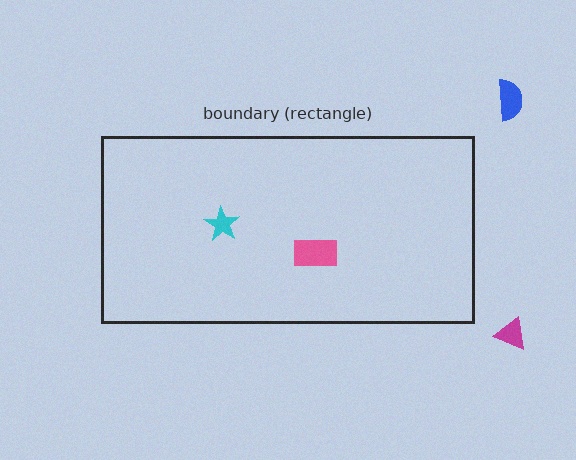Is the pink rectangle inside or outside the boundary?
Inside.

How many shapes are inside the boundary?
2 inside, 2 outside.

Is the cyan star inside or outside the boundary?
Inside.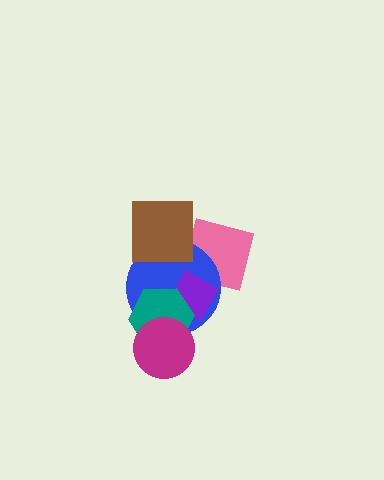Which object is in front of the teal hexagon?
The magenta circle is in front of the teal hexagon.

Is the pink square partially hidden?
Yes, it is partially covered by another shape.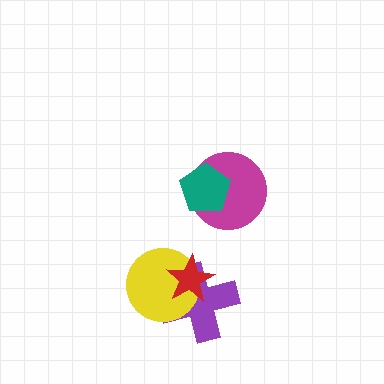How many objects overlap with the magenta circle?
1 object overlaps with the magenta circle.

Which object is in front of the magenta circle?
The teal pentagon is in front of the magenta circle.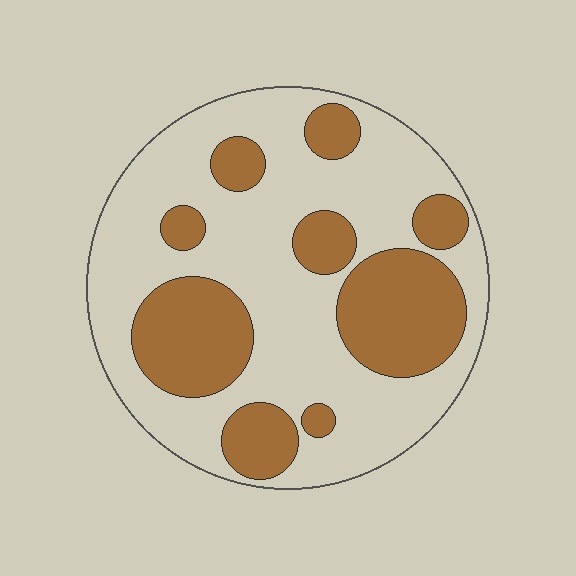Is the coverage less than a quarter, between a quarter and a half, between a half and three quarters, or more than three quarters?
Between a quarter and a half.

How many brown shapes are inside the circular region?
9.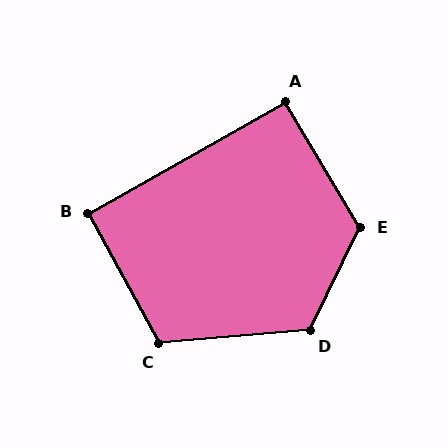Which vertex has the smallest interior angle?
B, at approximately 91 degrees.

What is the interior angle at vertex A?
Approximately 92 degrees (approximately right).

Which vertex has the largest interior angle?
E, at approximately 123 degrees.